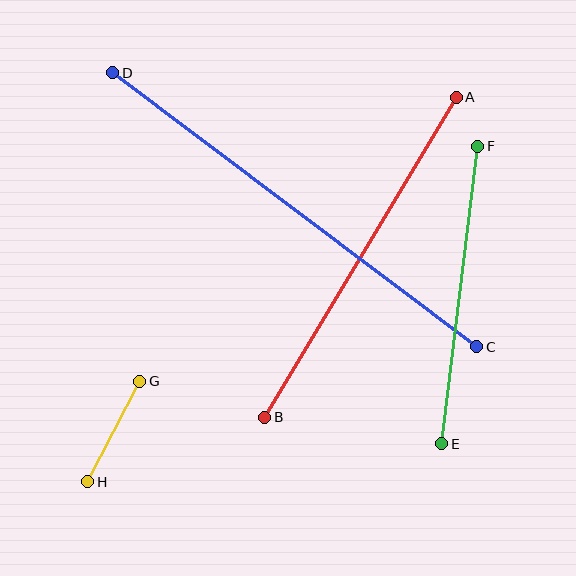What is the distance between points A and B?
The distance is approximately 373 pixels.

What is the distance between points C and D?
The distance is approximately 456 pixels.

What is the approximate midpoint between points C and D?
The midpoint is at approximately (295, 210) pixels.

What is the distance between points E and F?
The distance is approximately 300 pixels.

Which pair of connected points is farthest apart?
Points C and D are farthest apart.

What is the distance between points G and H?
The distance is approximately 113 pixels.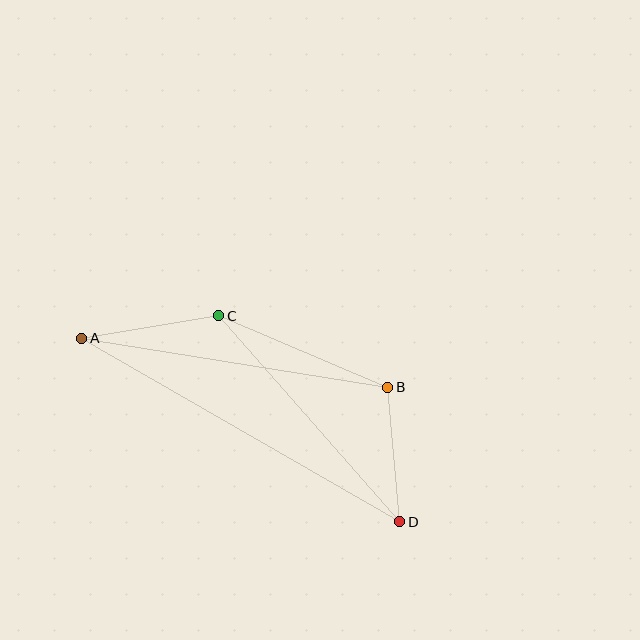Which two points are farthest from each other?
Points A and D are farthest from each other.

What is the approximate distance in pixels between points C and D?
The distance between C and D is approximately 274 pixels.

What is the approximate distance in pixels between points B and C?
The distance between B and C is approximately 183 pixels.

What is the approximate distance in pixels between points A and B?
The distance between A and B is approximately 310 pixels.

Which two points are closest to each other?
Points B and D are closest to each other.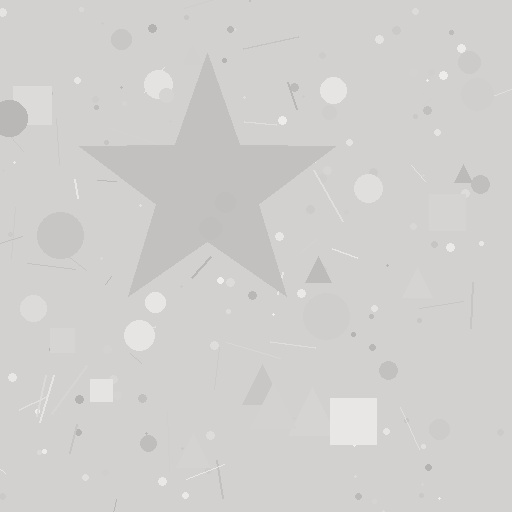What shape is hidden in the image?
A star is hidden in the image.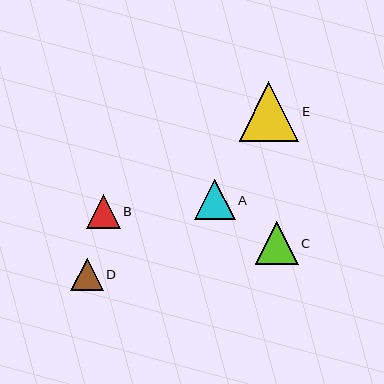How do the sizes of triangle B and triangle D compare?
Triangle B and triangle D are approximately the same size.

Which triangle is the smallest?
Triangle D is the smallest with a size of approximately 32 pixels.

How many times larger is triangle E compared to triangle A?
Triangle E is approximately 1.5 times the size of triangle A.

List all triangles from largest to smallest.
From largest to smallest: E, C, A, B, D.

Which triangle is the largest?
Triangle E is the largest with a size of approximately 59 pixels.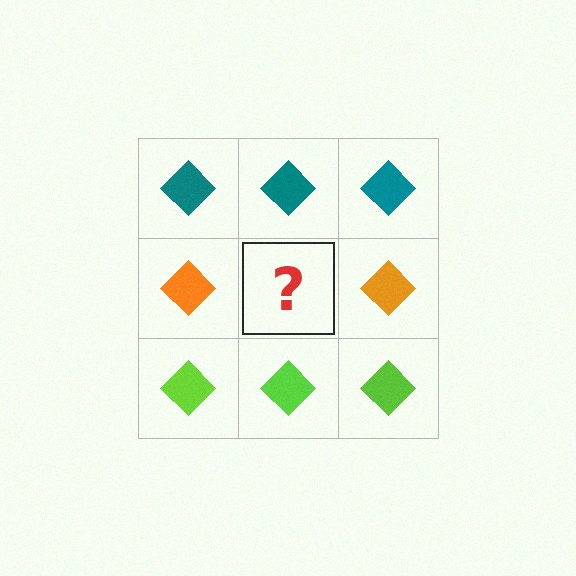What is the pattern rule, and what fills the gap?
The rule is that each row has a consistent color. The gap should be filled with an orange diamond.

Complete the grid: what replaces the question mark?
The question mark should be replaced with an orange diamond.